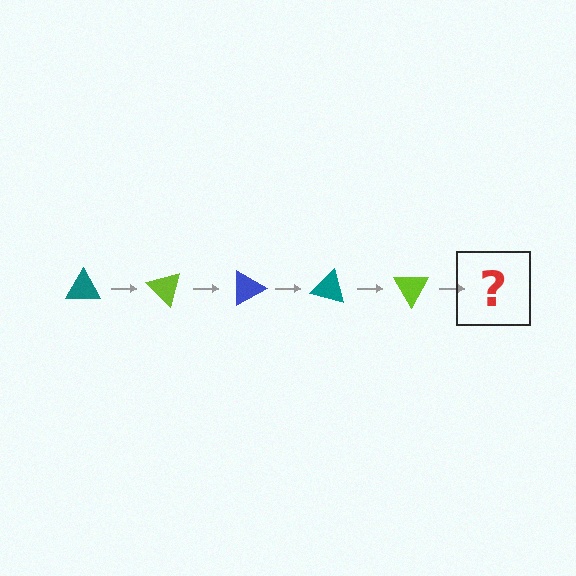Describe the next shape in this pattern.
It should be a blue triangle, rotated 225 degrees from the start.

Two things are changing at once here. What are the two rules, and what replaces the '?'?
The two rules are that it rotates 45 degrees each step and the color cycles through teal, lime, and blue. The '?' should be a blue triangle, rotated 225 degrees from the start.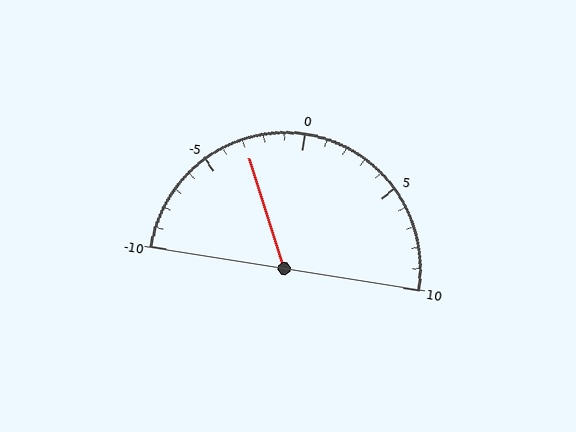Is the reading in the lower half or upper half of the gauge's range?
The reading is in the lower half of the range (-10 to 10).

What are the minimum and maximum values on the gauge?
The gauge ranges from -10 to 10.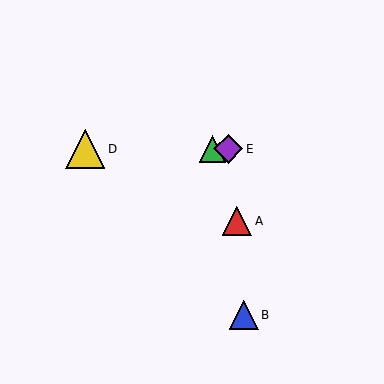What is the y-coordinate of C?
Object C is at y≈149.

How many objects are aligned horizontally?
3 objects (C, D, E) are aligned horizontally.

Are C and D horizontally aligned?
Yes, both are at y≈149.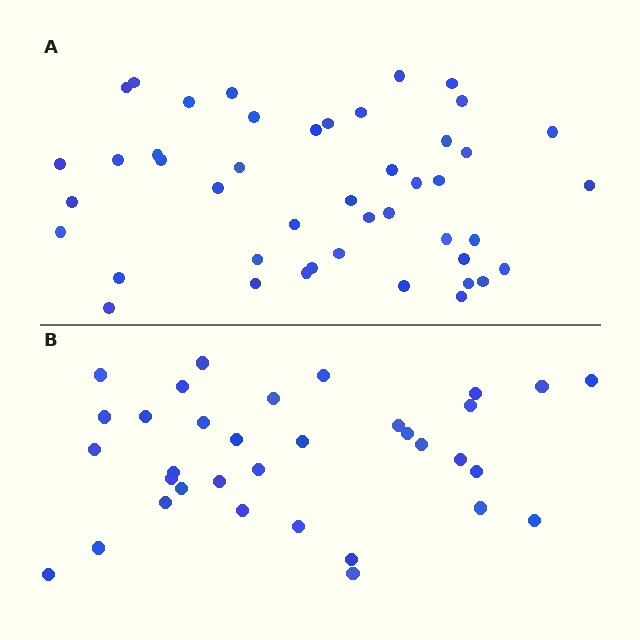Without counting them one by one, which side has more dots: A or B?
Region A (the top region) has more dots.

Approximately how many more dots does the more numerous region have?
Region A has roughly 12 or so more dots than region B.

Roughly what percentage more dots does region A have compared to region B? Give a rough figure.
About 30% more.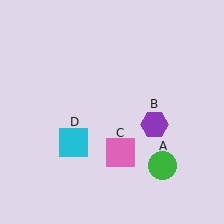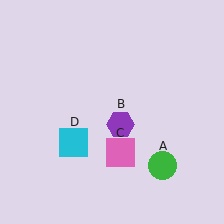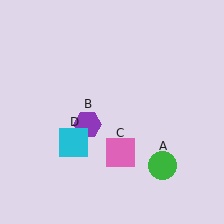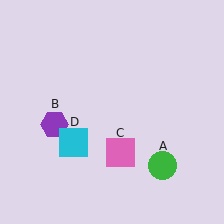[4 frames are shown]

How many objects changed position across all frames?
1 object changed position: purple hexagon (object B).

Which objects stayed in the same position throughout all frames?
Green circle (object A) and pink square (object C) and cyan square (object D) remained stationary.